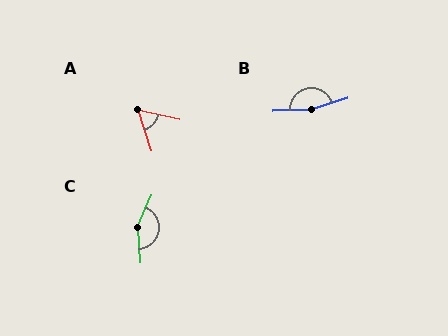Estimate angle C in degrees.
Approximately 153 degrees.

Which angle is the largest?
B, at approximately 165 degrees.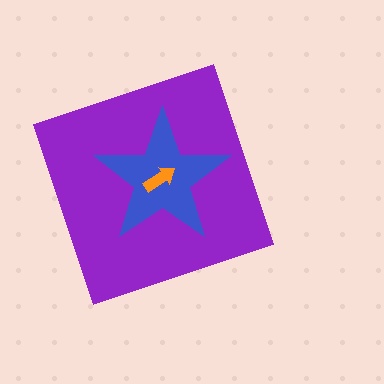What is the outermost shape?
The purple diamond.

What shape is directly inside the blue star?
The orange arrow.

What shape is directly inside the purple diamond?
The blue star.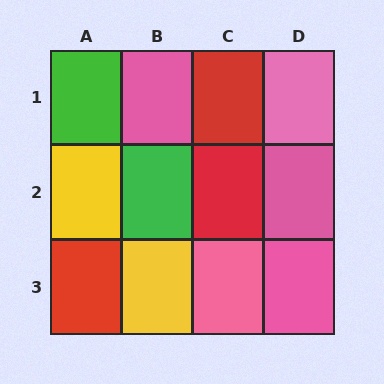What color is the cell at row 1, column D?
Pink.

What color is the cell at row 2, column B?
Green.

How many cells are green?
2 cells are green.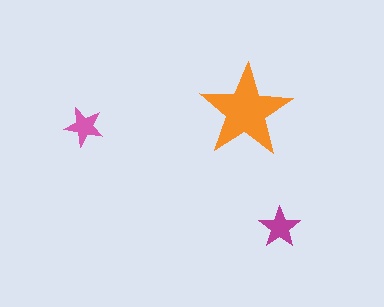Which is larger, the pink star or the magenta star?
The magenta one.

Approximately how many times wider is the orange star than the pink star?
About 2.5 times wider.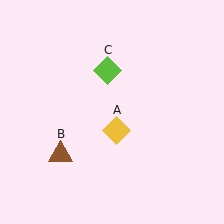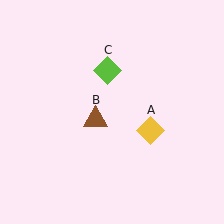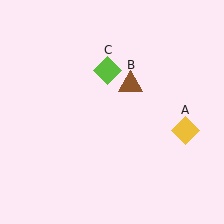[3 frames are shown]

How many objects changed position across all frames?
2 objects changed position: yellow diamond (object A), brown triangle (object B).